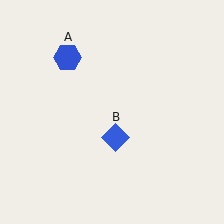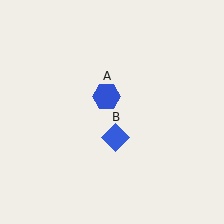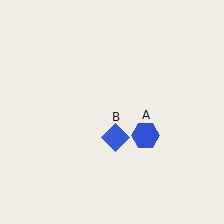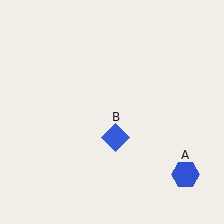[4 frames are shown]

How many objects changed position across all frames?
1 object changed position: blue hexagon (object A).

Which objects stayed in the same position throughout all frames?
Blue diamond (object B) remained stationary.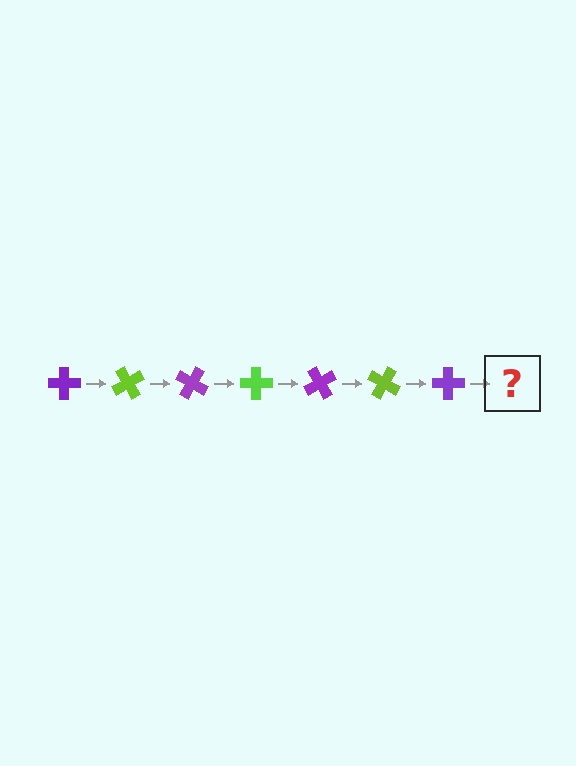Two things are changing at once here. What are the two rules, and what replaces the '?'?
The two rules are that it rotates 60 degrees each step and the color cycles through purple and lime. The '?' should be a lime cross, rotated 420 degrees from the start.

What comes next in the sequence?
The next element should be a lime cross, rotated 420 degrees from the start.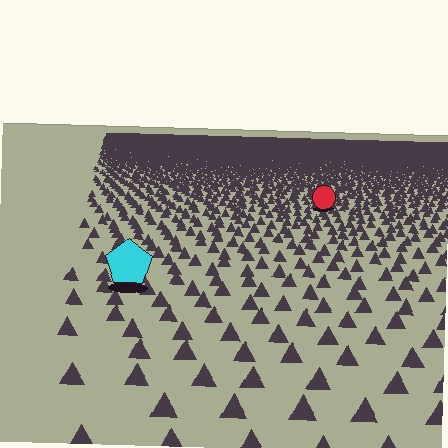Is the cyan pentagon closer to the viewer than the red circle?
Yes. The cyan pentagon is closer — you can tell from the texture gradient: the ground texture is coarser near it.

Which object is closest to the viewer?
The cyan pentagon is closest. The texture marks near it are larger and more spread out.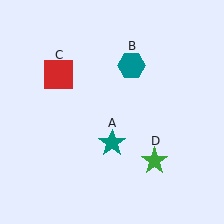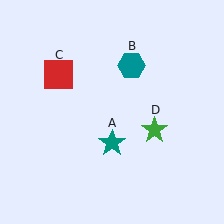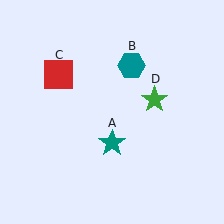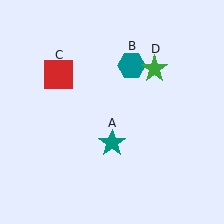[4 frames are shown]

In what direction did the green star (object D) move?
The green star (object D) moved up.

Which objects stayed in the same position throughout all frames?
Teal star (object A) and teal hexagon (object B) and red square (object C) remained stationary.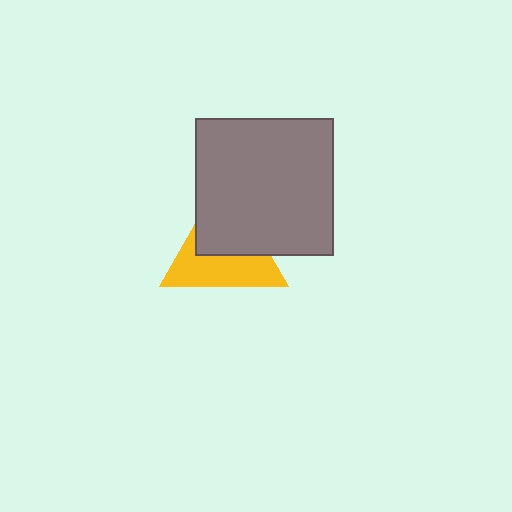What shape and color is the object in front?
The object in front is a gray square.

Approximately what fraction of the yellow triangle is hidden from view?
Roughly 47% of the yellow triangle is hidden behind the gray square.